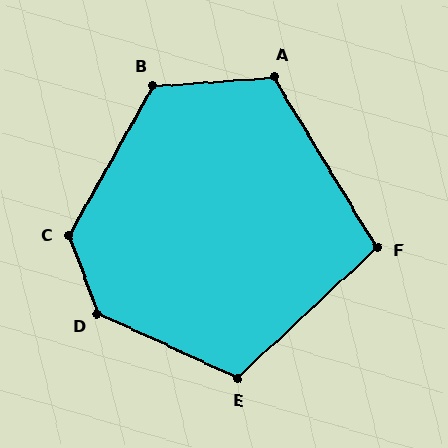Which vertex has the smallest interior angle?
F, at approximately 102 degrees.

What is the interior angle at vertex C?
Approximately 131 degrees (obtuse).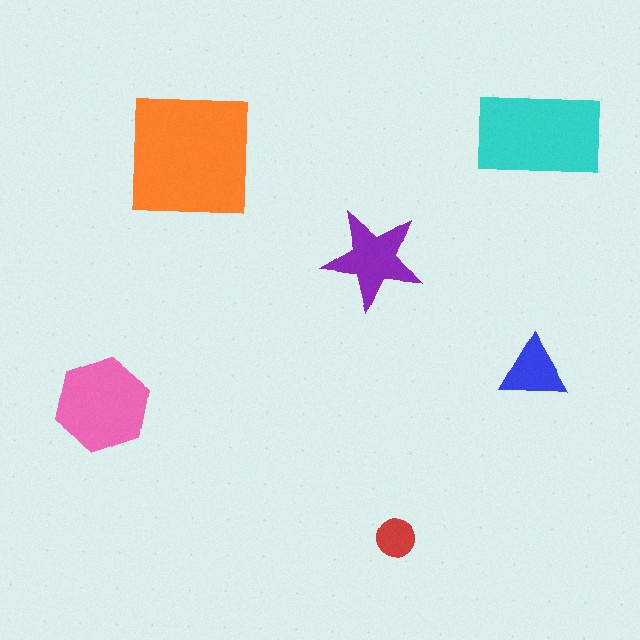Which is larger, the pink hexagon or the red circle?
The pink hexagon.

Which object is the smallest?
The red circle.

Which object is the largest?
The orange square.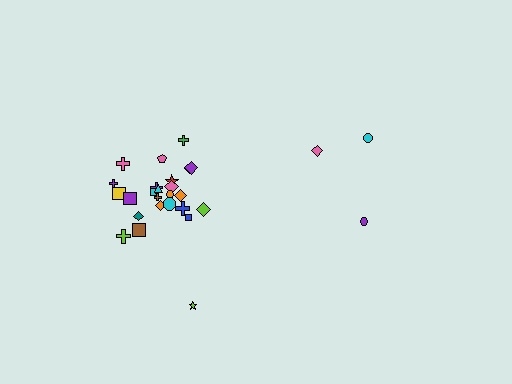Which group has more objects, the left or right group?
The left group.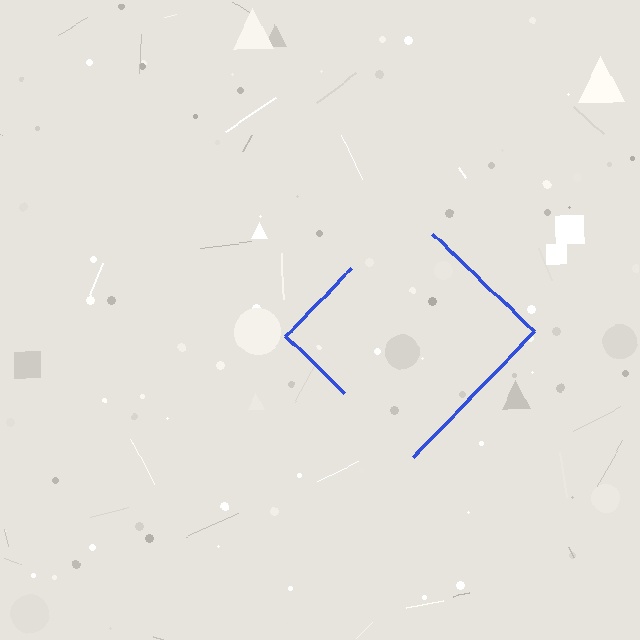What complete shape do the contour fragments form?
The contour fragments form a diamond.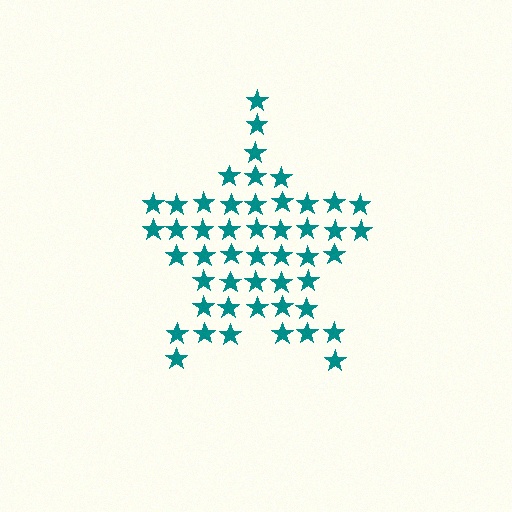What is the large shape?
The large shape is a star.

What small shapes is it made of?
It is made of small stars.